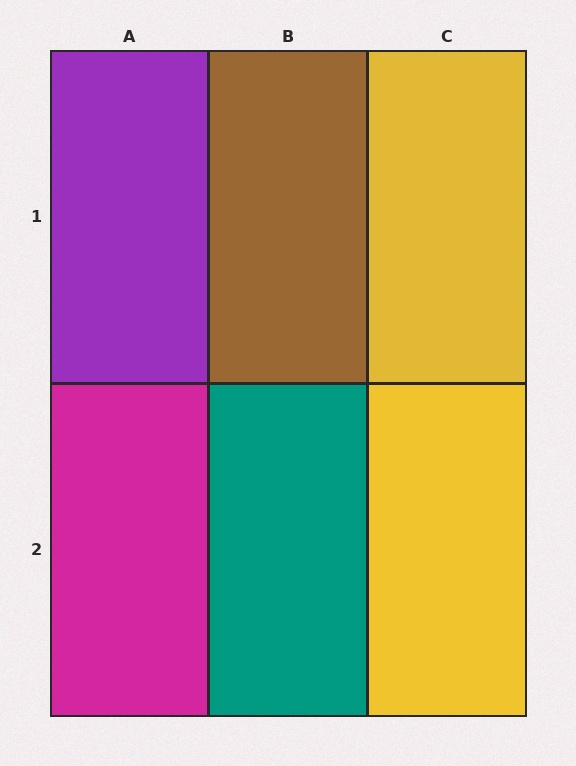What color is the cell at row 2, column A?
Magenta.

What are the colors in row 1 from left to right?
Purple, brown, yellow.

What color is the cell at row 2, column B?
Teal.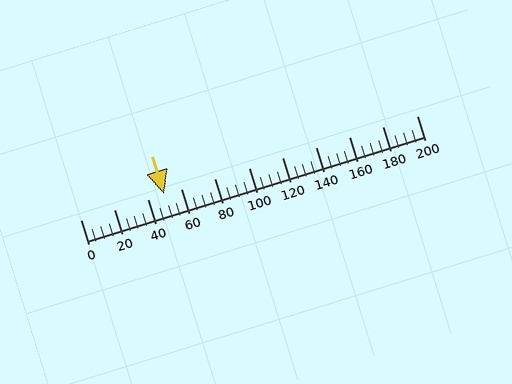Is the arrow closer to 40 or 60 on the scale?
The arrow is closer to 40.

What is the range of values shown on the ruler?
The ruler shows values from 0 to 200.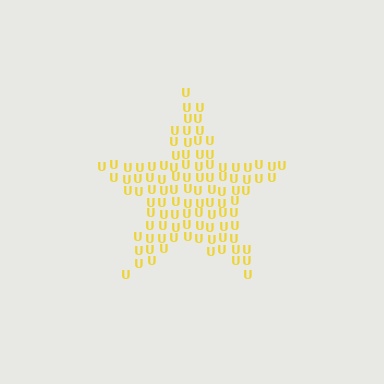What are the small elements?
The small elements are letter U's.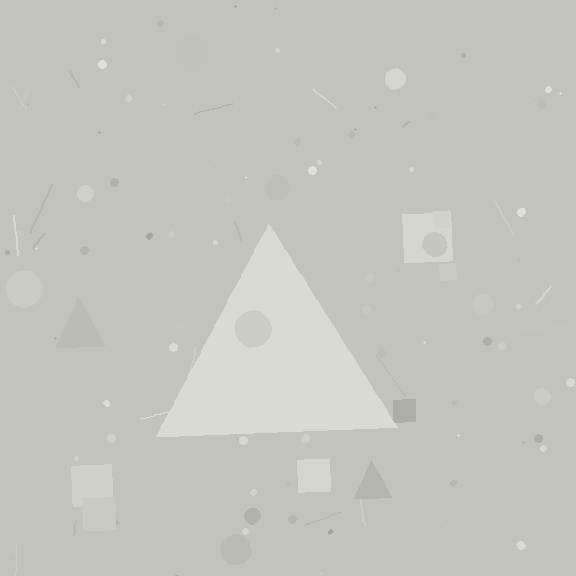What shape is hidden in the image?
A triangle is hidden in the image.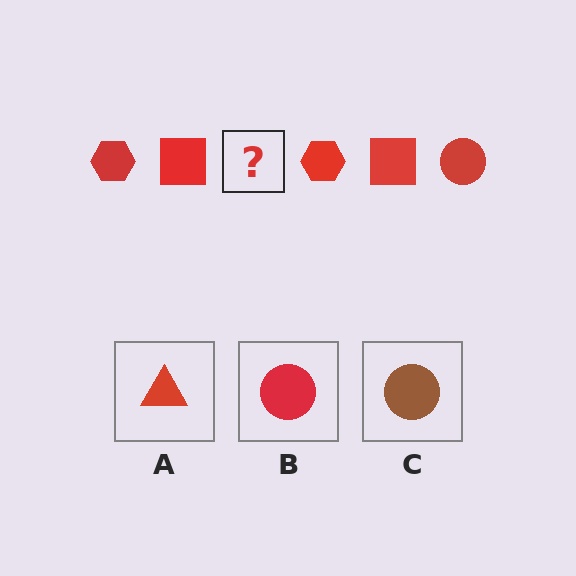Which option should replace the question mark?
Option B.